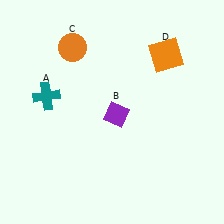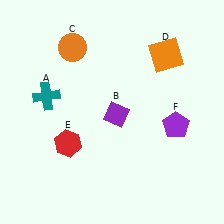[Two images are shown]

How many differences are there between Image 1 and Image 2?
There are 2 differences between the two images.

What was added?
A red hexagon (E), a purple pentagon (F) were added in Image 2.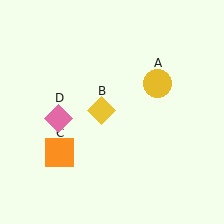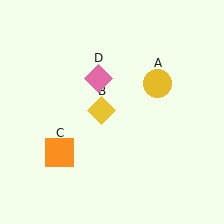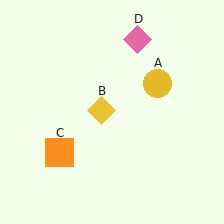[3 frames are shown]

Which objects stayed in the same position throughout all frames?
Yellow circle (object A) and yellow diamond (object B) and orange square (object C) remained stationary.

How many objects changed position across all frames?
1 object changed position: pink diamond (object D).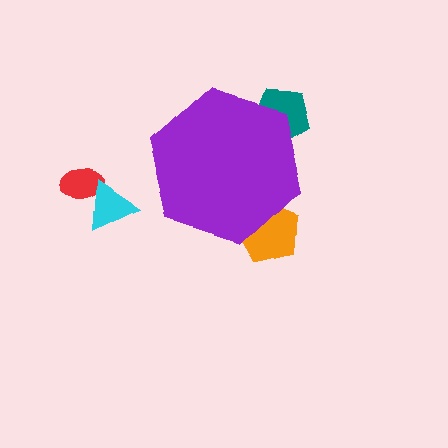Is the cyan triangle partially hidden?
No, the cyan triangle is fully visible.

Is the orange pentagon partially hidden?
Yes, the orange pentagon is partially hidden behind the purple hexagon.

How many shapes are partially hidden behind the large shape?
2 shapes are partially hidden.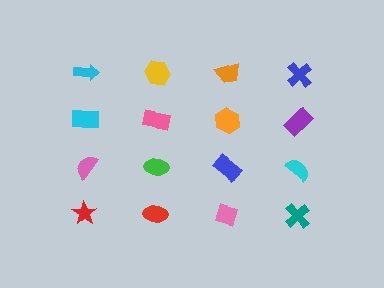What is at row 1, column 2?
A yellow hexagon.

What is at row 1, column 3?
An orange trapezoid.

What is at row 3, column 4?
A cyan semicircle.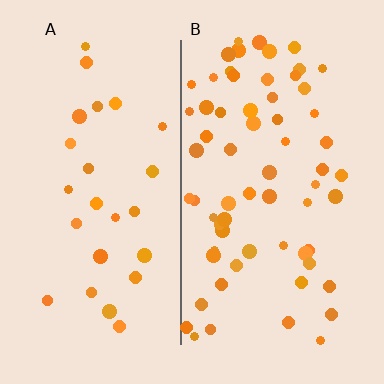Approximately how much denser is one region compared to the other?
Approximately 2.5× — region B over region A.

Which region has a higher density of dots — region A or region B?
B (the right).